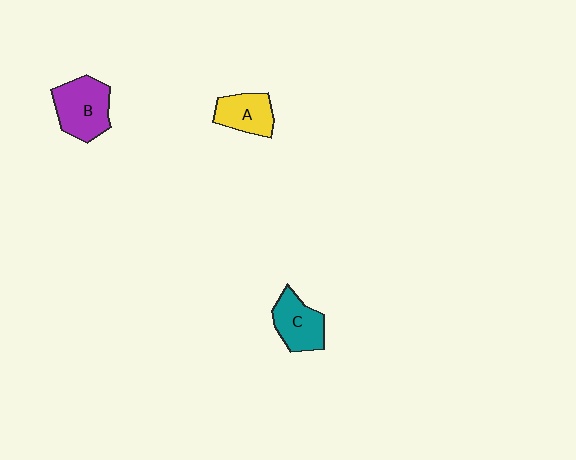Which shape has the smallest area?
Shape A (yellow).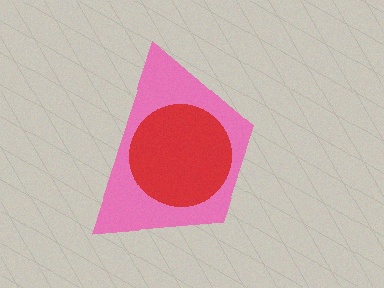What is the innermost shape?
The red circle.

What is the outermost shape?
The pink trapezoid.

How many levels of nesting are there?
2.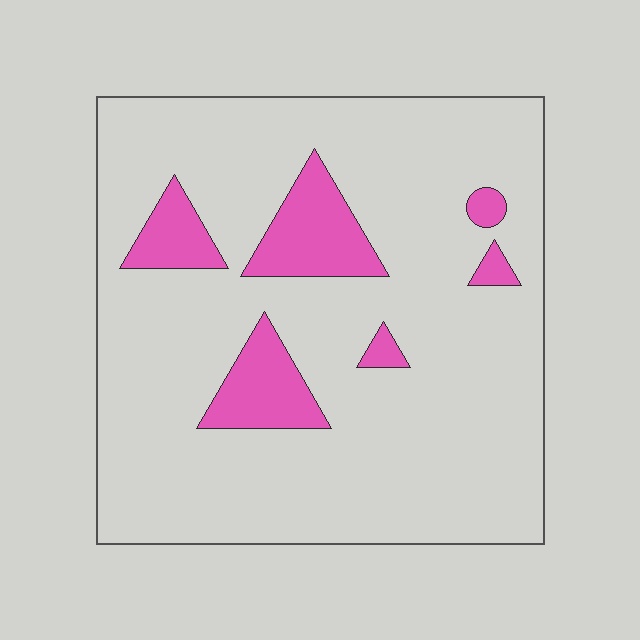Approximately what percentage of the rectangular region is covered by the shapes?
Approximately 15%.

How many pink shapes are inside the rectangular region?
6.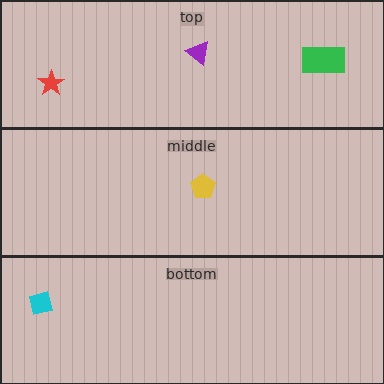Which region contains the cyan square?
The bottom region.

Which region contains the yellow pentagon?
The middle region.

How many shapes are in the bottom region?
1.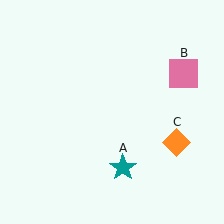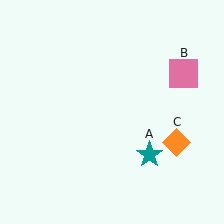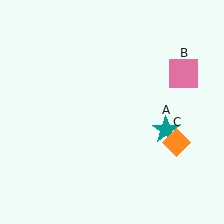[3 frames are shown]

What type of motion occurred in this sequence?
The teal star (object A) rotated counterclockwise around the center of the scene.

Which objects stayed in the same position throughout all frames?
Pink square (object B) and orange diamond (object C) remained stationary.